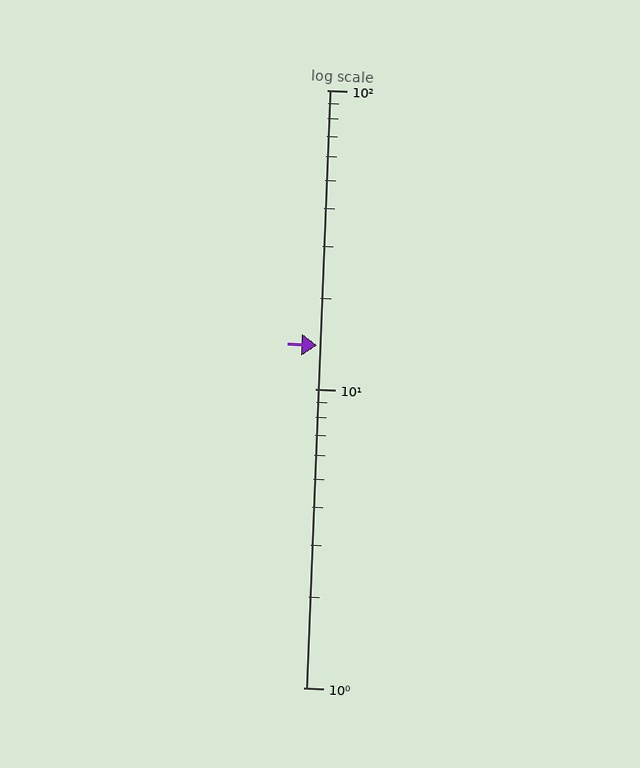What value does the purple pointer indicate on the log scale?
The pointer indicates approximately 14.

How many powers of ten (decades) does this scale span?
The scale spans 2 decades, from 1 to 100.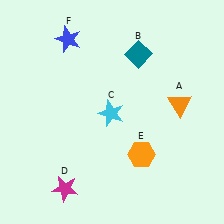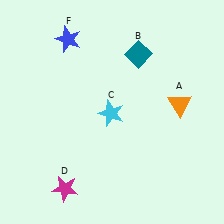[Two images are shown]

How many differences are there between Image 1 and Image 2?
There is 1 difference between the two images.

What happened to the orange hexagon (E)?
The orange hexagon (E) was removed in Image 2. It was in the bottom-right area of Image 1.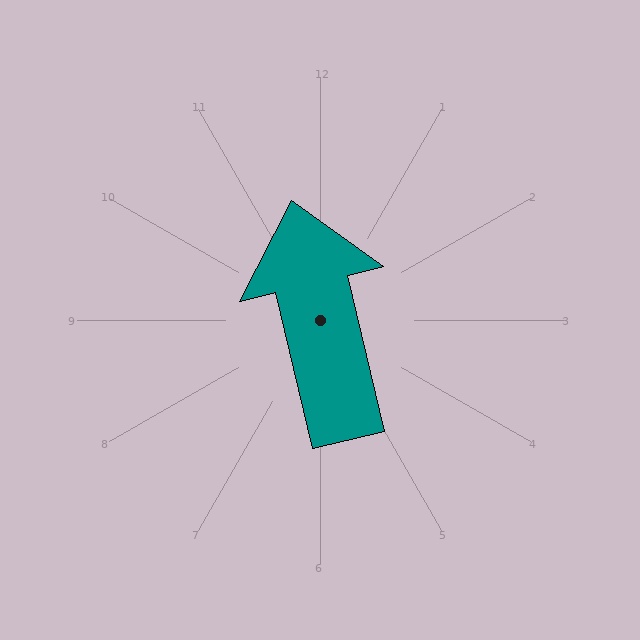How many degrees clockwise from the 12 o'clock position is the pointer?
Approximately 347 degrees.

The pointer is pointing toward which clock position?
Roughly 12 o'clock.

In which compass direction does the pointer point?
North.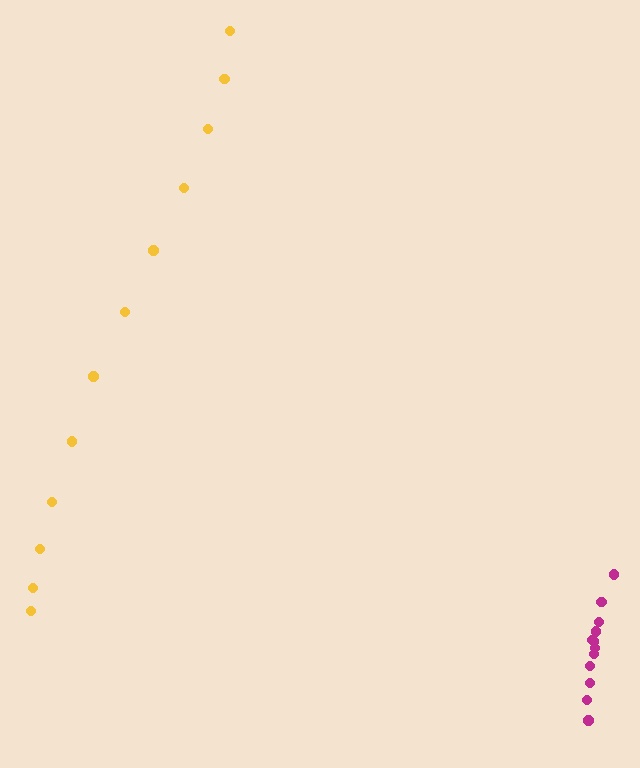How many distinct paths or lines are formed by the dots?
There are 2 distinct paths.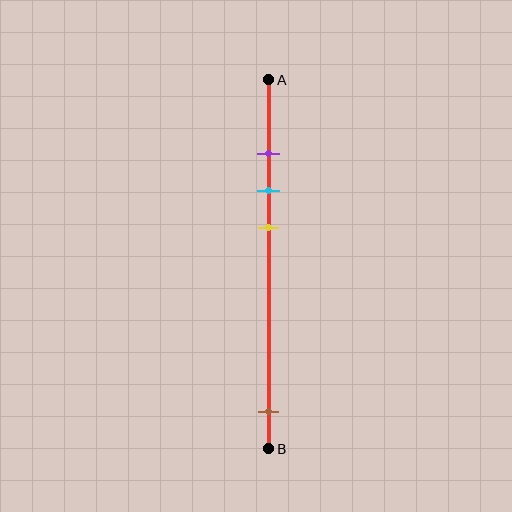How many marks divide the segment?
There are 4 marks dividing the segment.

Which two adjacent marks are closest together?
The purple and cyan marks are the closest adjacent pair.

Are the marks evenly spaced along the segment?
No, the marks are not evenly spaced.